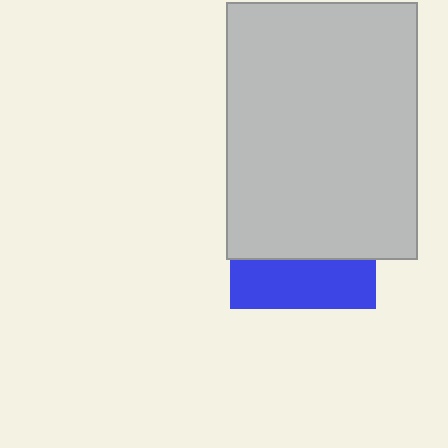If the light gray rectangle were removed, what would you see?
You would see the complete blue square.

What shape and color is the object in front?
The object in front is a light gray rectangle.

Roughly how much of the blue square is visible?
A small part of it is visible (roughly 34%).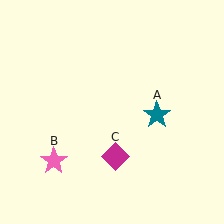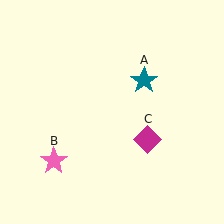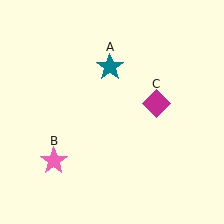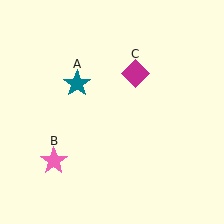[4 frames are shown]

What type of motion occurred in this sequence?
The teal star (object A), magenta diamond (object C) rotated counterclockwise around the center of the scene.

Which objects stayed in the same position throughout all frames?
Pink star (object B) remained stationary.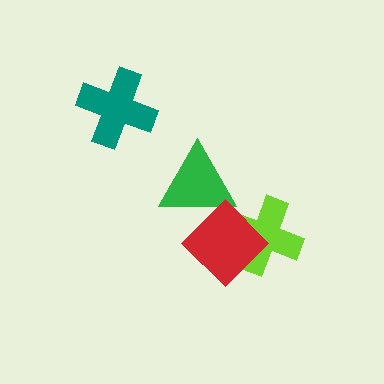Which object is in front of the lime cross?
The red diamond is in front of the lime cross.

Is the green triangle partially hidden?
Yes, it is partially covered by another shape.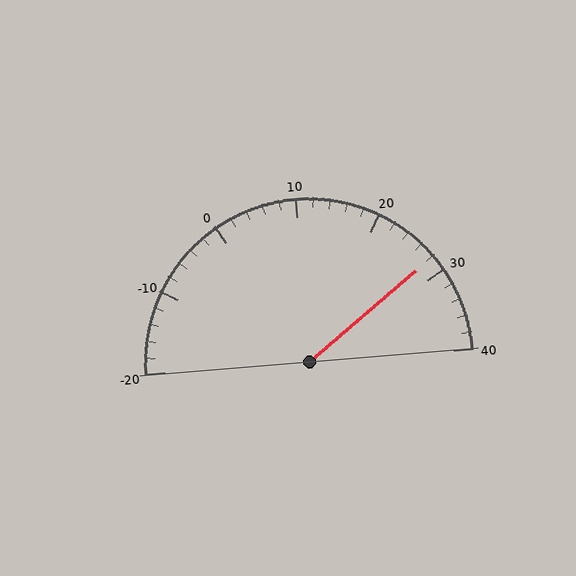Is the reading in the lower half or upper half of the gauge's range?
The reading is in the upper half of the range (-20 to 40).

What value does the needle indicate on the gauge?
The needle indicates approximately 28.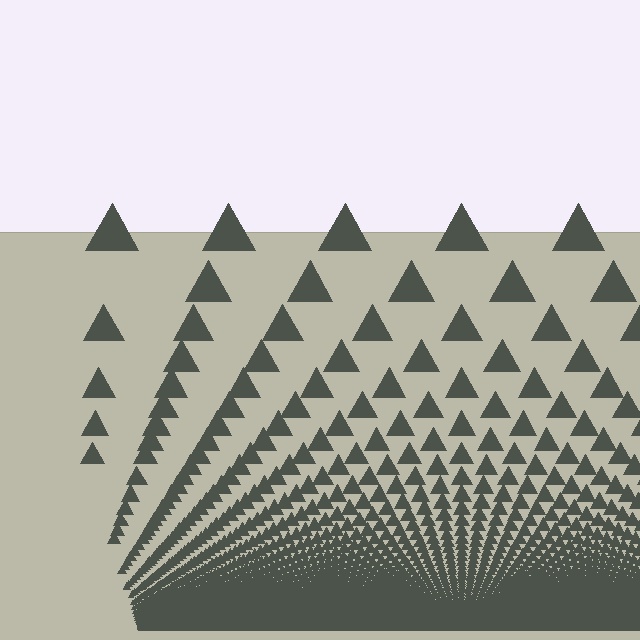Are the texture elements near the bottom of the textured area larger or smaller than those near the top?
Smaller. The gradient is inverted — elements near the bottom are smaller and denser.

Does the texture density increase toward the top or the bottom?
Density increases toward the bottom.